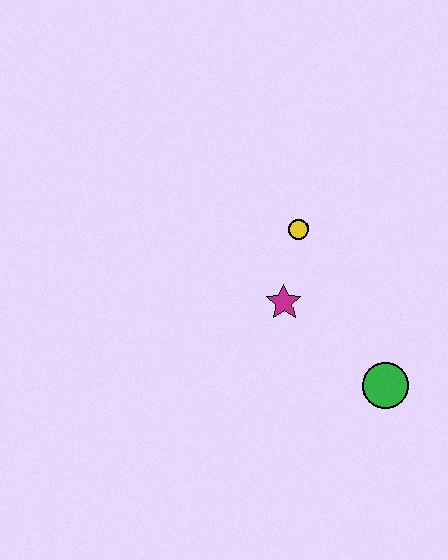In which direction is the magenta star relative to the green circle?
The magenta star is to the left of the green circle.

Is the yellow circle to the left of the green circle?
Yes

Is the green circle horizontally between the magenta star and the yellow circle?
No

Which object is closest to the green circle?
The magenta star is closest to the green circle.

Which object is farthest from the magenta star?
The green circle is farthest from the magenta star.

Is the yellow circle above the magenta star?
Yes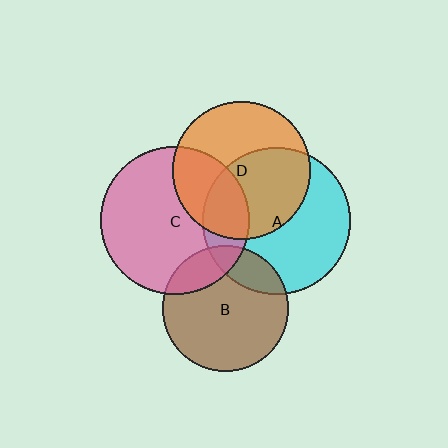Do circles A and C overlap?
Yes.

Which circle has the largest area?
Circle C (pink).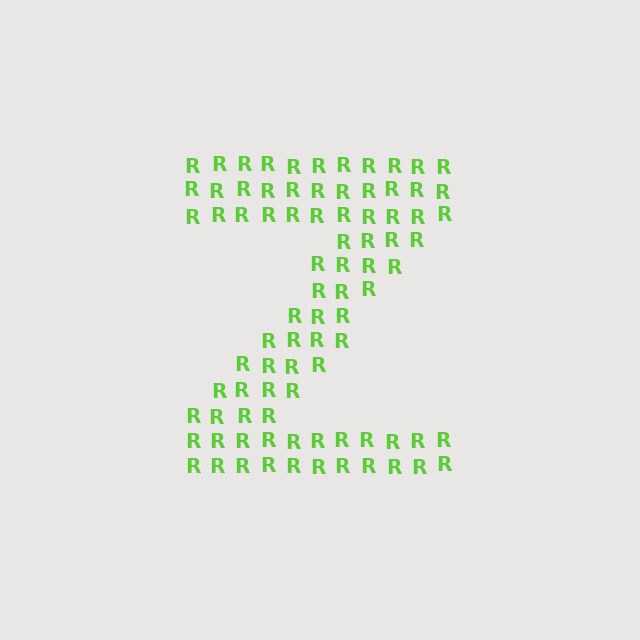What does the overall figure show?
The overall figure shows the letter Z.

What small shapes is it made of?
It is made of small letter R's.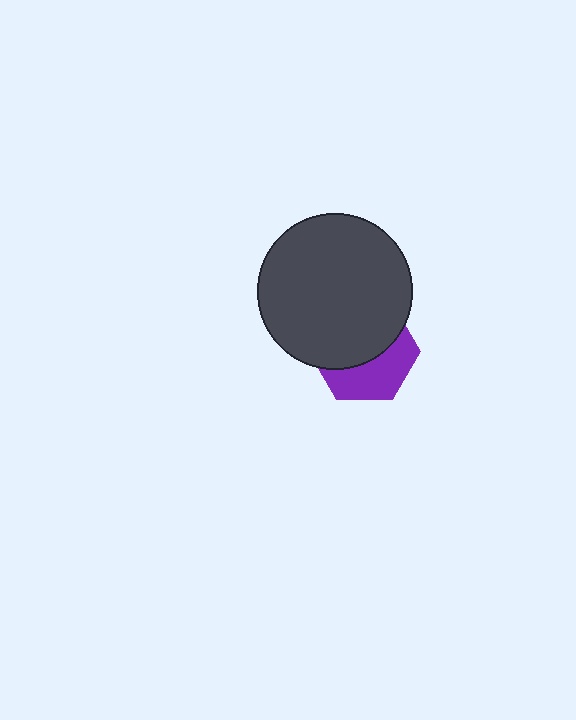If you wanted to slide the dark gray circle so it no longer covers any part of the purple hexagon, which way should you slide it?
Slide it up — that is the most direct way to separate the two shapes.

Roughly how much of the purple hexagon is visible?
A small part of it is visible (roughly 43%).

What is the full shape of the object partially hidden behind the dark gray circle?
The partially hidden object is a purple hexagon.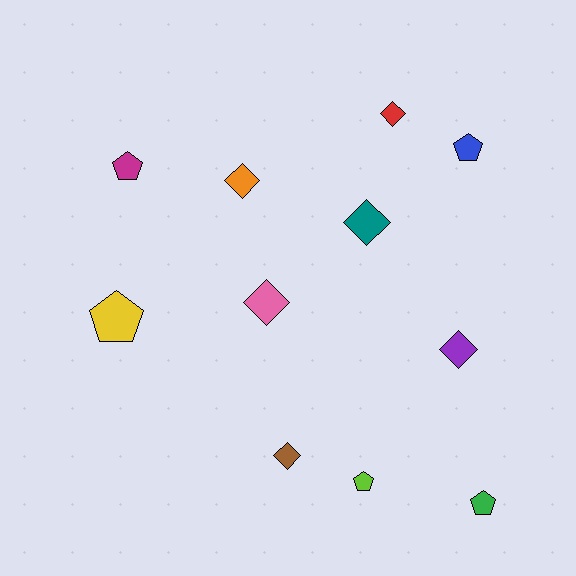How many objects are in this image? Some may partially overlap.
There are 11 objects.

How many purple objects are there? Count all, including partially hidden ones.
There is 1 purple object.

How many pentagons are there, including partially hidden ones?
There are 5 pentagons.